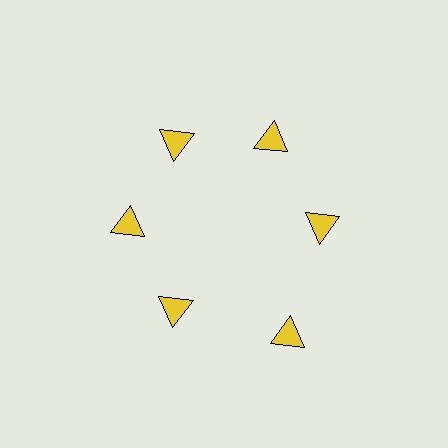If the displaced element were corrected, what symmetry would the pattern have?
It would have 6-fold rotational symmetry — the pattern would map onto itself every 60 degrees.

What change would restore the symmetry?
The symmetry would be restored by moving it inward, back onto the ring so that all 6 triangles sit at equal angles and equal distance from the center.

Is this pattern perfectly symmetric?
No. The 6 yellow triangles are arranged in a ring, but one element near the 5 o'clock position is pushed outward from the center, breaking the 6-fold rotational symmetry.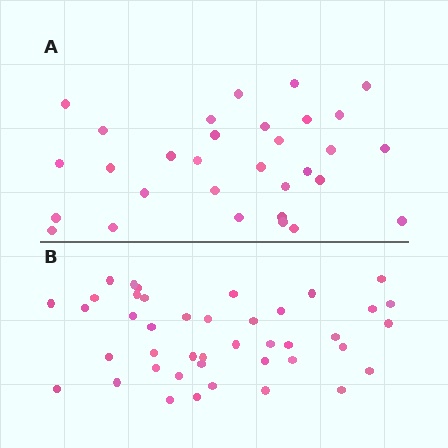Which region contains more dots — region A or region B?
Region B (the bottom region) has more dots.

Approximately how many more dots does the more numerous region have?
Region B has roughly 12 or so more dots than region A.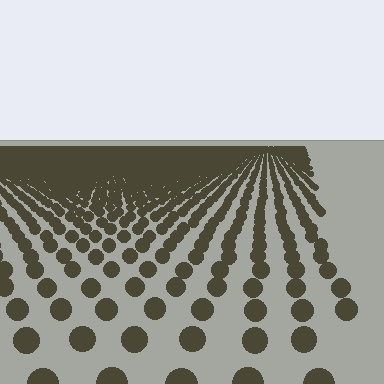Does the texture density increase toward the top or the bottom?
Density increases toward the top.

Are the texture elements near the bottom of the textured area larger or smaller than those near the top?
Larger. Near the bottom, elements are closer to the viewer and appear at a bigger on-screen size.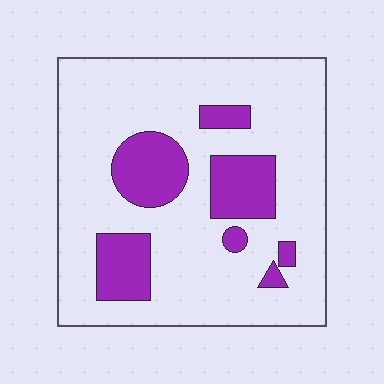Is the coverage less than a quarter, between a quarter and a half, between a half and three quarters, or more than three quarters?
Less than a quarter.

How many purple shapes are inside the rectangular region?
7.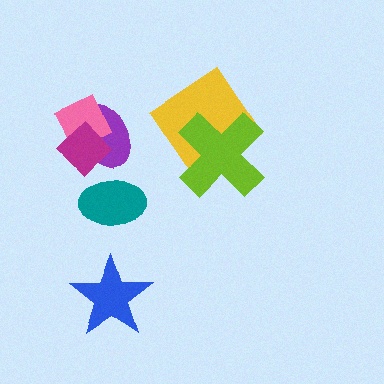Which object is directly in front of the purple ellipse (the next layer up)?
The pink diamond is directly in front of the purple ellipse.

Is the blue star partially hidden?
No, no other shape covers it.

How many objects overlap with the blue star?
0 objects overlap with the blue star.